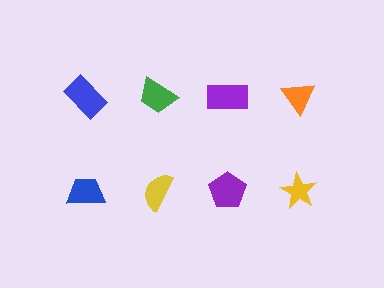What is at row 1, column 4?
An orange triangle.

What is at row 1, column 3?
A purple rectangle.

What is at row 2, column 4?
A yellow star.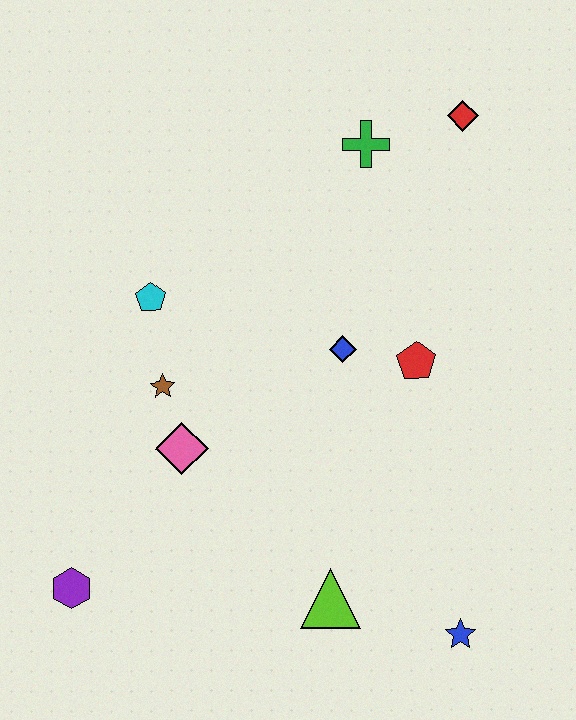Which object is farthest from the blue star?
The red diamond is farthest from the blue star.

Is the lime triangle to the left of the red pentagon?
Yes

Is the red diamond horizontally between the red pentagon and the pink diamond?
No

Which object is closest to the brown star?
The pink diamond is closest to the brown star.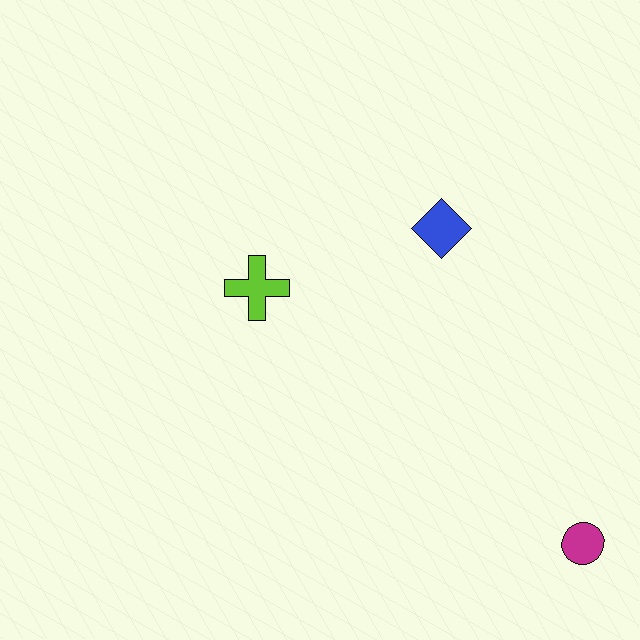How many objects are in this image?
There are 3 objects.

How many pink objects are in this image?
There are no pink objects.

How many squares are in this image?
There are no squares.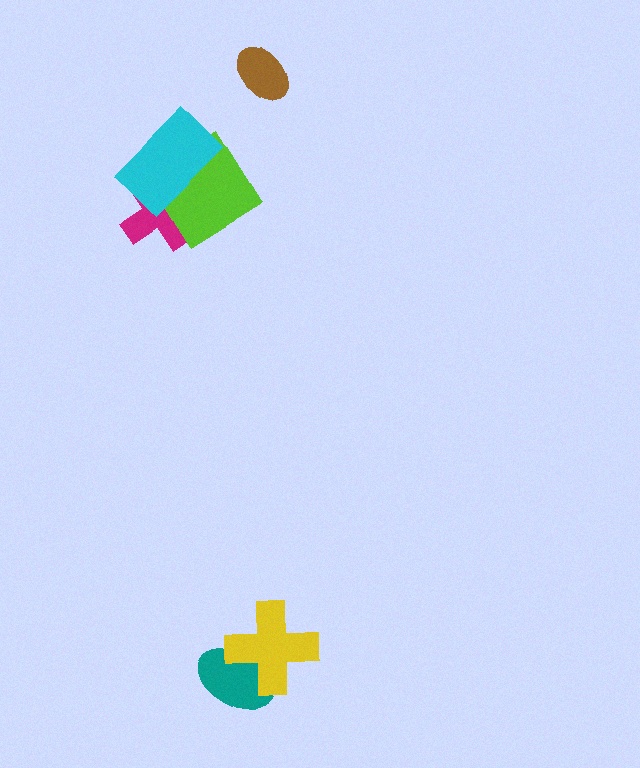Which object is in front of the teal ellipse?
The yellow cross is in front of the teal ellipse.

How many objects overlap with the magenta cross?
2 objects overlap with the magenta cross.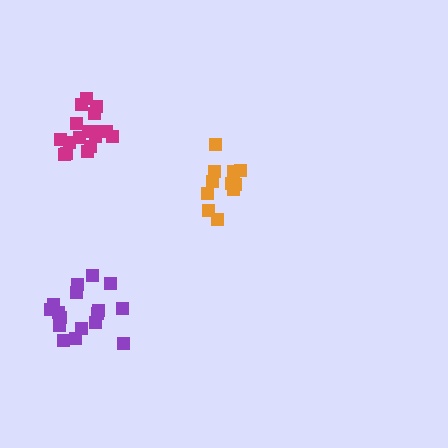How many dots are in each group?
Group 1: 17 dots, Group 2: 11 dots, Group 3: 17 dots (45 total).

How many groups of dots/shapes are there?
There are 3 groups.